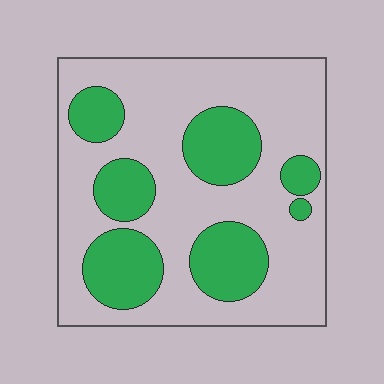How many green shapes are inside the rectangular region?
7.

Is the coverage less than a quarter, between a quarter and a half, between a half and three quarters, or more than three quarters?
Between a quarter and a half.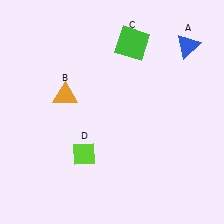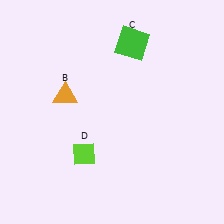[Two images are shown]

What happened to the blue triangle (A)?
The blue triangle (A) was removed in Image 2. It was in the top-right area of Image 1.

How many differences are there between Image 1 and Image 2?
There is 1 difference between the two images.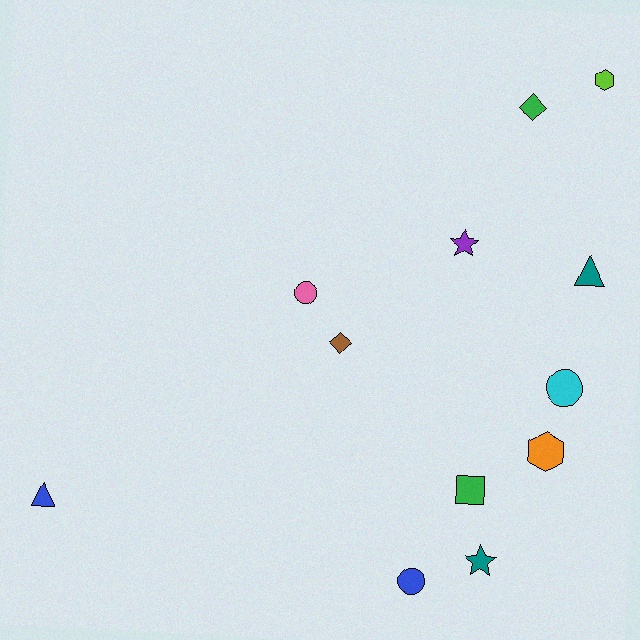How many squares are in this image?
There is 1 square.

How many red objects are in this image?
There are no red objects.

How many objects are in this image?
There are 12 objects.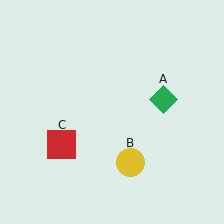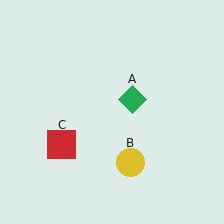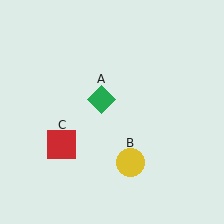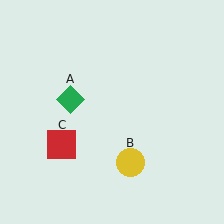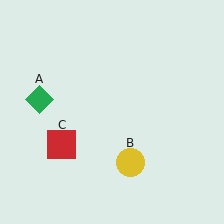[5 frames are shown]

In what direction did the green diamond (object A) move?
The green diamond (object A) moved left.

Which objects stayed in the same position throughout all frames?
Yellow circle (object B) and red square (object C) remained stationary.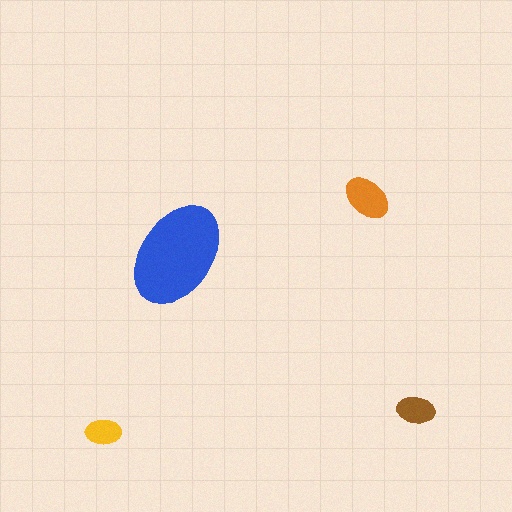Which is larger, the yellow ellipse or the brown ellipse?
The brown one.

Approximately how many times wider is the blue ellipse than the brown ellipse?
About 3 times wider.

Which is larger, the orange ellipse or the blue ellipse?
The blue one.